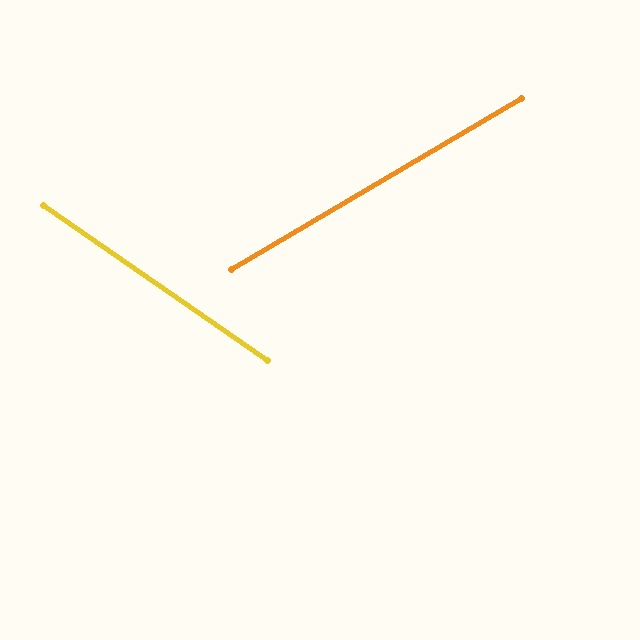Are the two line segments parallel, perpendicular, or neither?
Neither parallel nor perpendicular — they differ by about 65°.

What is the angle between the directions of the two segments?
Approximately 65 degrees.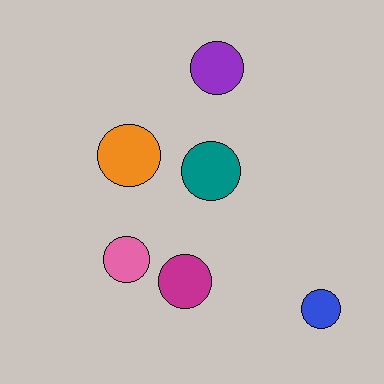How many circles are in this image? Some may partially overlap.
There are 6 circles.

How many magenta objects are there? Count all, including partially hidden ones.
There is 1 magenta object.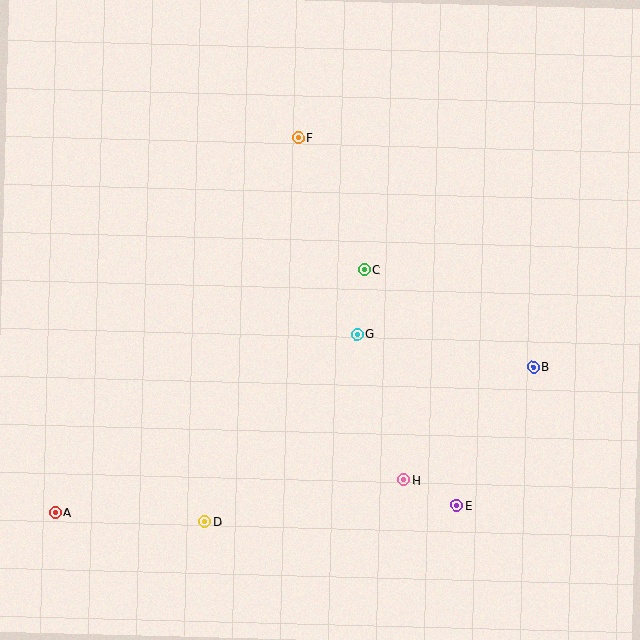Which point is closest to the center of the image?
Point G at (357, 334) is closest to the center.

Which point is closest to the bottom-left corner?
Point A is closest to the bottom-left corner.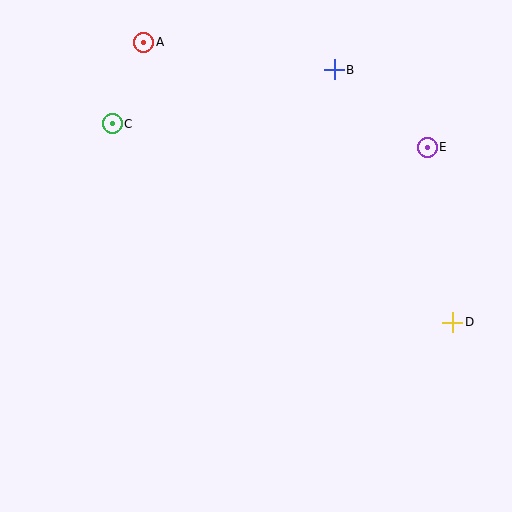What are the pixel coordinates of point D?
Point D is at (453, 322).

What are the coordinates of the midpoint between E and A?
The midpoint between E and A is at (286, 95).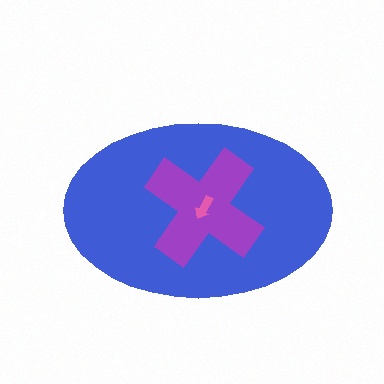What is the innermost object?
The pink arrow.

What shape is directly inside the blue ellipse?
The purple cross.